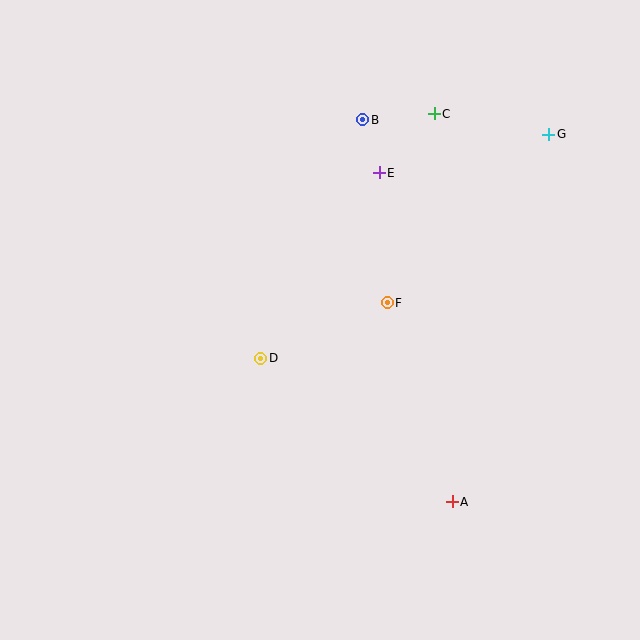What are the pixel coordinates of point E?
Point E is at (379, 173).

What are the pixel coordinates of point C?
Point C is at (434, 114).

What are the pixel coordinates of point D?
Point D is at (261, 358).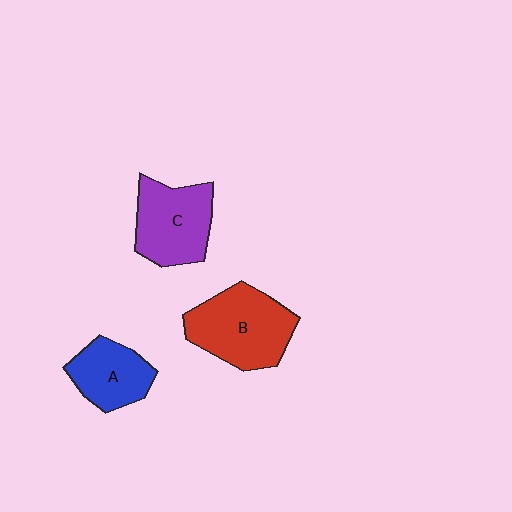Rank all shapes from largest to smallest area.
From largest to smallest: B (red), C (purple), A (blue).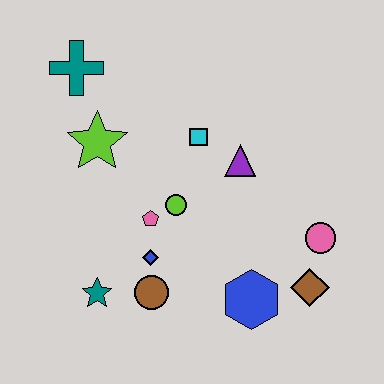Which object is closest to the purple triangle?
The cyan square is closest to the purple triangle.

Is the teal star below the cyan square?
Yes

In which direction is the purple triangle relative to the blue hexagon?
The purple triangle is above the blue hexagon.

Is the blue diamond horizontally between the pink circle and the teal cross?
Yes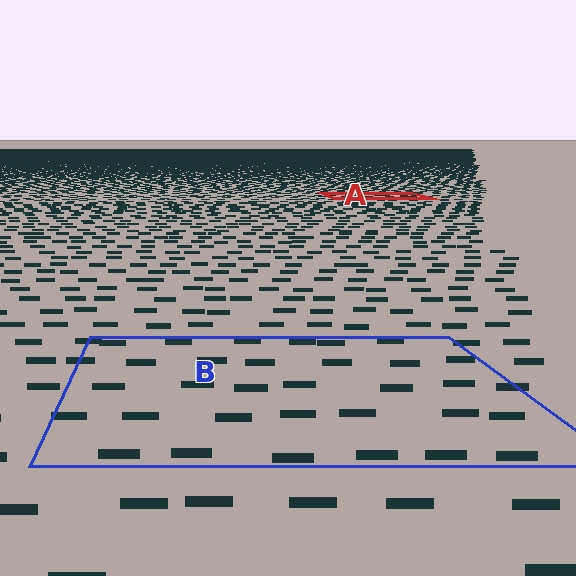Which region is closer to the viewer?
Region B is closer. The texture elements there are larger and more spread out.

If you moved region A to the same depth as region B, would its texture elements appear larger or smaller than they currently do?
They would appear larger. At a closer depth, the same texture elements are projected at a bigger on-screen size.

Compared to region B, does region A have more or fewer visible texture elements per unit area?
Region A has more texture elements per unit area — they are packed more densely because it is farther away.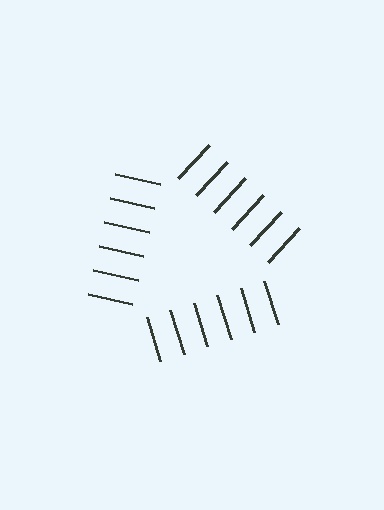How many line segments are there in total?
18 — 6 along each of the 3 edges.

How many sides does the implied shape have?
3 sides — the line-ends trace a triangle.